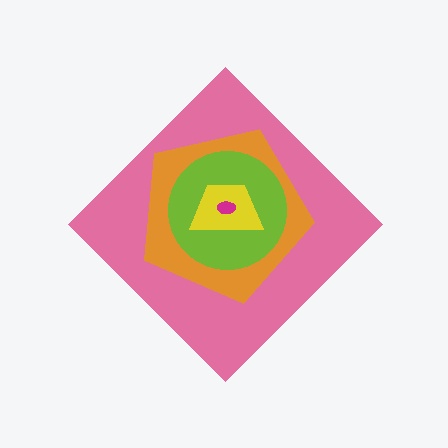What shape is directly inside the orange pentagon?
The lime circle.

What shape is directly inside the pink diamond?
The orange pentagon.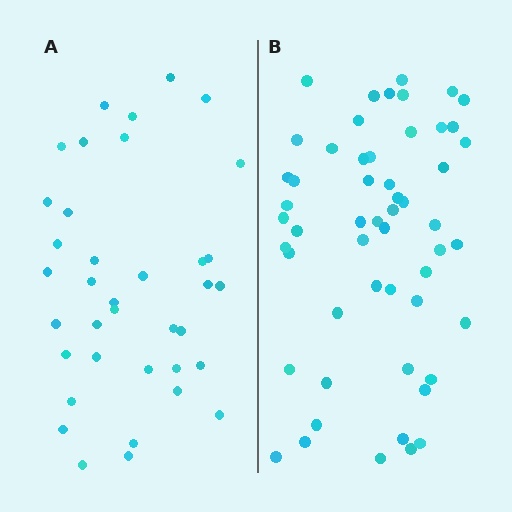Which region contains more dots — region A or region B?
Region B (the right region) has more dots.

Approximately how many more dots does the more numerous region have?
Region B has approximately 15 more dots than region A.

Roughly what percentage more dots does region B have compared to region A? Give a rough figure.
About 45% more.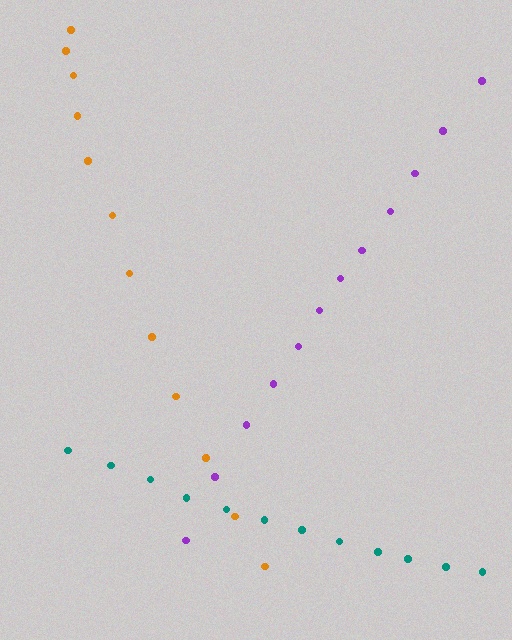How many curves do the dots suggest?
There are 3 distinct paths.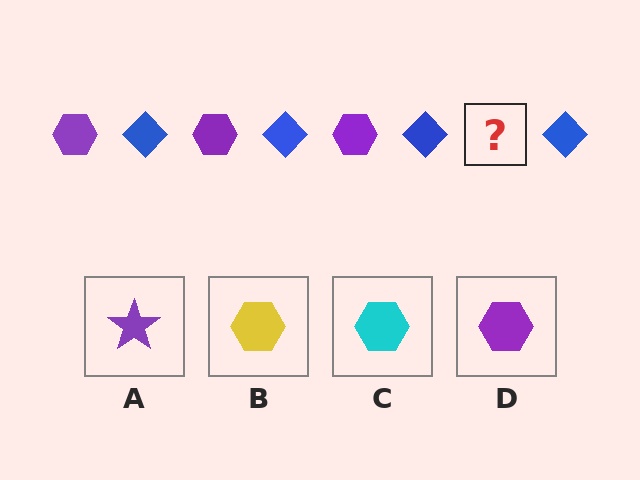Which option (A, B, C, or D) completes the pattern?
D.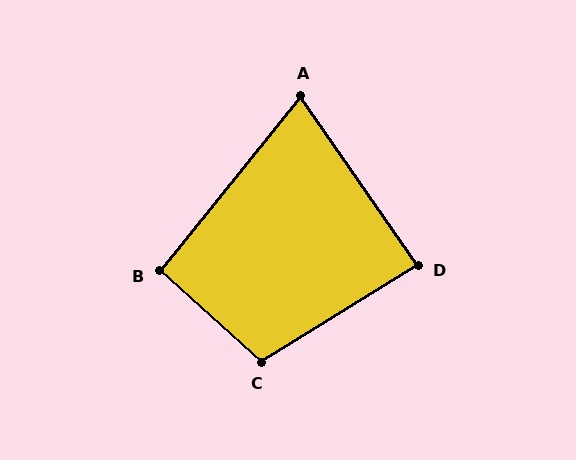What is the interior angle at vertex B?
Approximately 93 degrees (approximately right).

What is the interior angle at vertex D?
Approximately 87 degrees (approximately right).